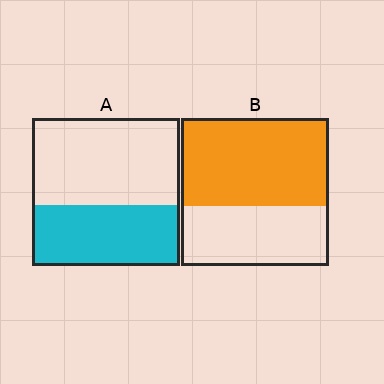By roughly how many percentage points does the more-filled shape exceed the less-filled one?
By roughly 20 percentage points (B over A).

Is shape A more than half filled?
No.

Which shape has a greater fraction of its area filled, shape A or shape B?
Shape B.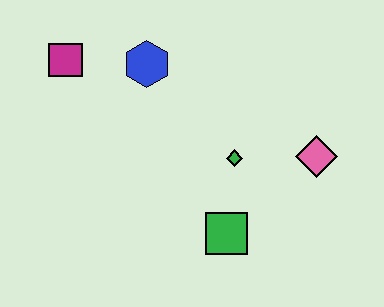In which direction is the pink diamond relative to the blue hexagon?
The pink diamond is to the right of the blue hexagon.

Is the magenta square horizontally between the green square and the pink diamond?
No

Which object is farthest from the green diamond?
The magenta square is farthest from the green diamond.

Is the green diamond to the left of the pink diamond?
Yes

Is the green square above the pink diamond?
No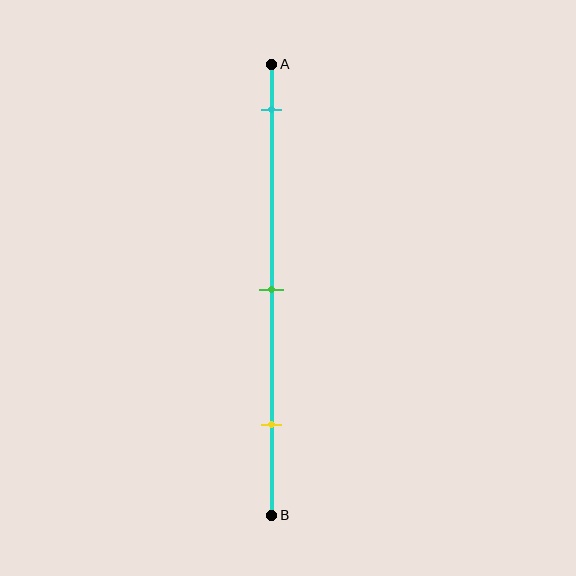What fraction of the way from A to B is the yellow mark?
The yellow mark is approximately 80% (0.8) of the way from A to B.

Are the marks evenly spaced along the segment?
Yes, the marks are approximately evenly spaced.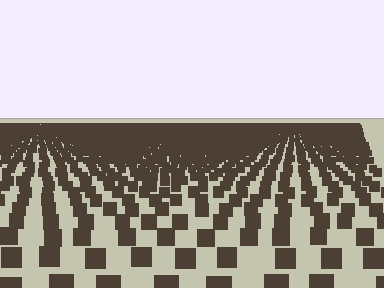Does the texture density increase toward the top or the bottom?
Density increases toward the top.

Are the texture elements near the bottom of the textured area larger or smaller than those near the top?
Larger. Near the bottom, elements are closer to the viewer and appear at a bigger on-screen size.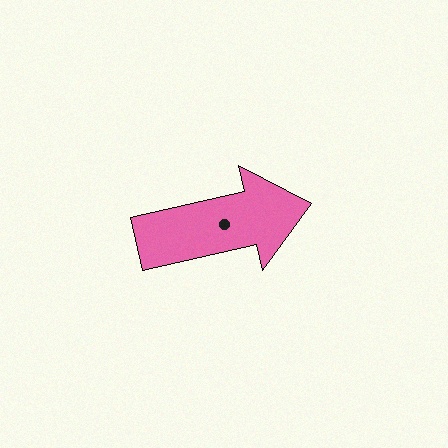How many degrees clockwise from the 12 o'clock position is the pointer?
Approximately 77 degrees.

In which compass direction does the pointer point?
East.